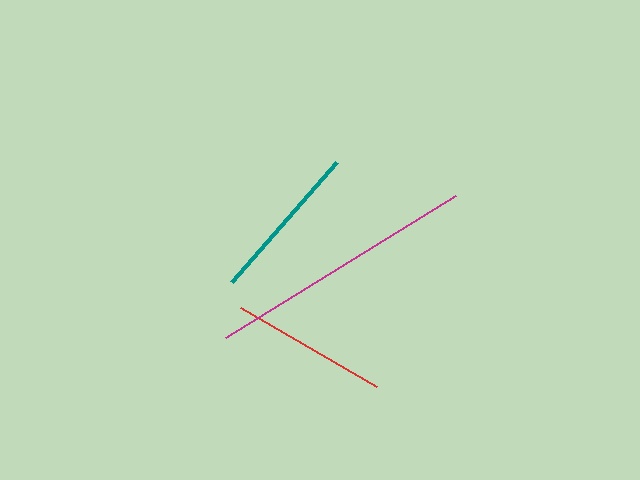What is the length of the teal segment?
The teal segment is approximately 160 pixels long.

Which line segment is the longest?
The magenta line is the longest at approximately 271 pixels.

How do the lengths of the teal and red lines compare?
The teal and red lines are approximately the same length.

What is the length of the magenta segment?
The magenta segment is approximately 271 pixels long.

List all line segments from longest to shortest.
From longest to shortest: magenta, teal, red.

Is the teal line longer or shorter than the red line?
The teal line is longer than the red line.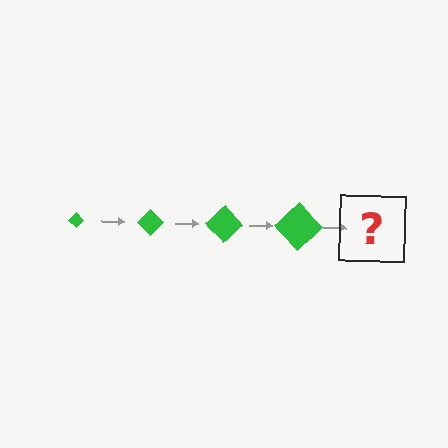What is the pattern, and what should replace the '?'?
The pattern is that the diamond gets progressively larger each step. The '?' should be a green diamond, larger than the previous one.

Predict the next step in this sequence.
The next step is a green diamond, larger than the previous one.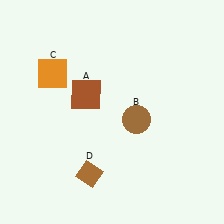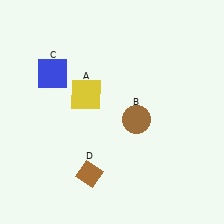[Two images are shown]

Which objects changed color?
A changed from brown to yellow. C changed from orange to blue.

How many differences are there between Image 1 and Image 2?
There are 2 differences between the two images.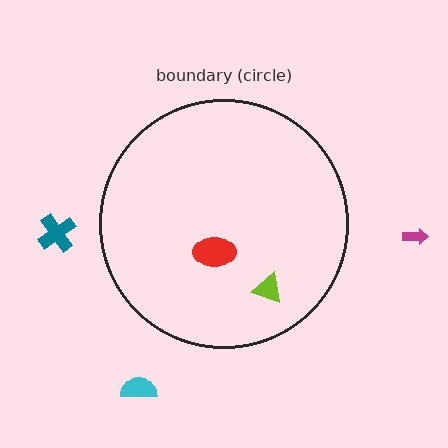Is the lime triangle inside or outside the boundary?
Inside.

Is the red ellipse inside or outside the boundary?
Inside.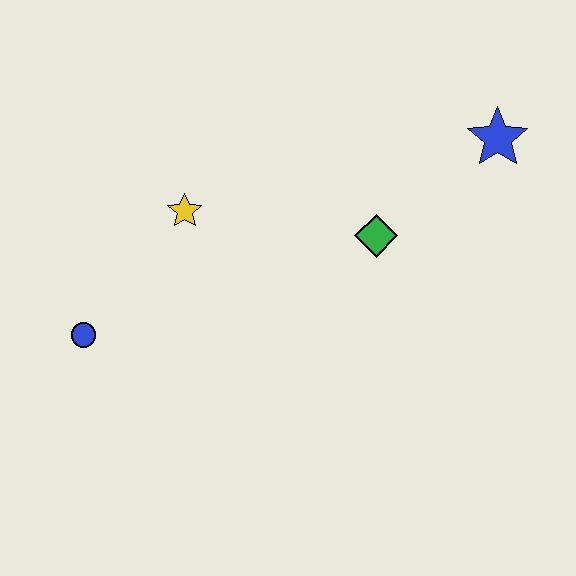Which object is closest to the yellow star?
The blue circle is closest to the yellow star.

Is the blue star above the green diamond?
Yes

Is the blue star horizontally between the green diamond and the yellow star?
No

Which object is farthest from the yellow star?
The blue star is farthest from the yellow star.